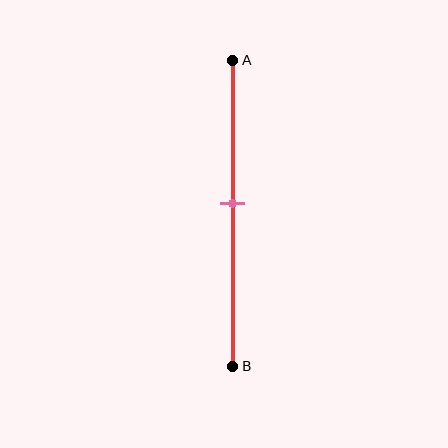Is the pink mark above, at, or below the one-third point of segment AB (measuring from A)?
The pink mark is below the one-third point of segment AB.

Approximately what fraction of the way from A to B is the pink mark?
The pink mark is approximately 45% of the way from A to B.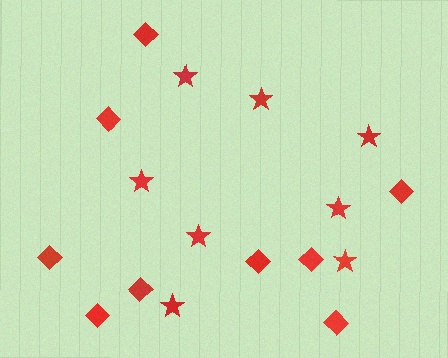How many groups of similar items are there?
There are 2 groups: one group of stars (8) and one group of diamonds (9).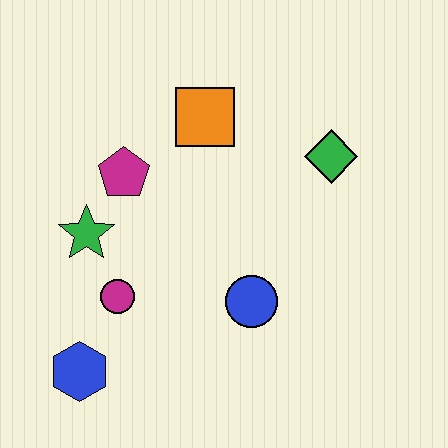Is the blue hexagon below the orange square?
Yes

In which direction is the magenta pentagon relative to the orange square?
The magenta pentagon is to the left of the orange square.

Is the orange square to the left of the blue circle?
Yes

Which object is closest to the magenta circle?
The green star is closest to the magenta circle.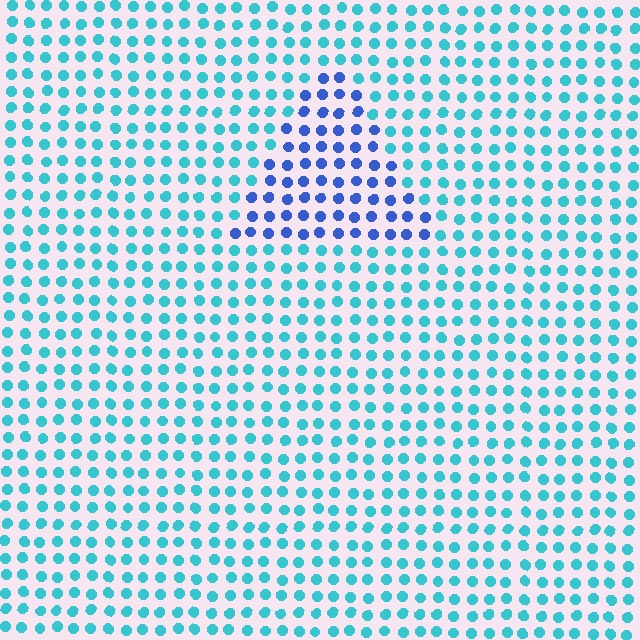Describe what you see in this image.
The image is filled with small cyan elements in a uniform arrangement. A triangle-shaped region is visible where the elements are tinted to a slightly different hue, forming a subtle color boundary.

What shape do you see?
I see a triangle.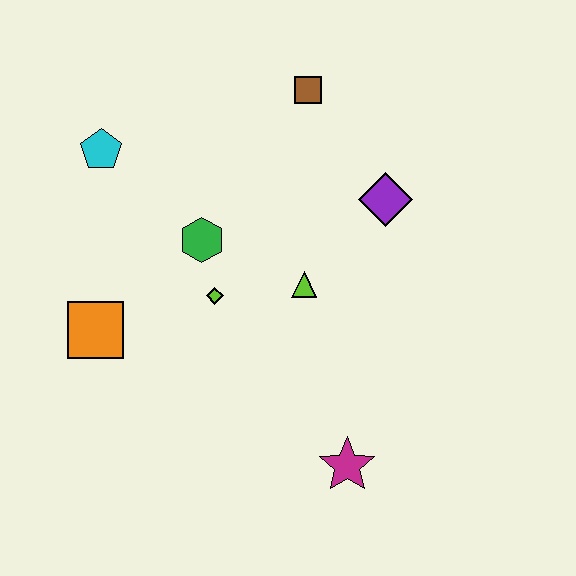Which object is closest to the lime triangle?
The lime diamond is closest to the lime triangle.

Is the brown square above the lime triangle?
Yes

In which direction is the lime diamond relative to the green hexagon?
The lime diamond is below the green hexagon.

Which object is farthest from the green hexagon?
The magenta star is farthest from the green hexagon.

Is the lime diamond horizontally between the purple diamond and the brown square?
No